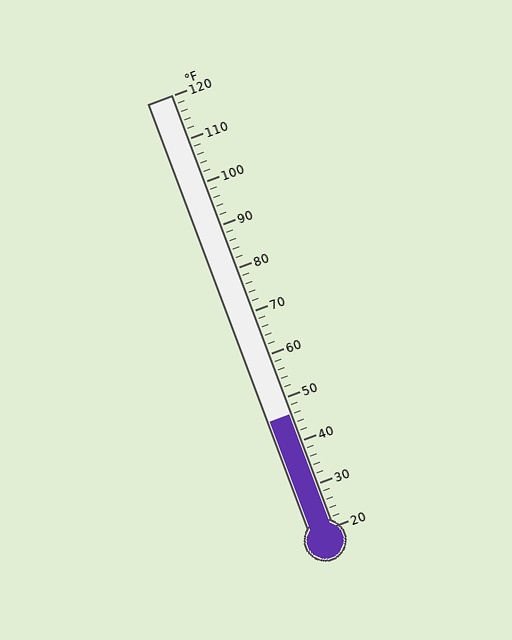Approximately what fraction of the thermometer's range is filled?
The thermometer is filled to approximately 25% of its range.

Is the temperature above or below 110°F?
The temperature is below 110°F.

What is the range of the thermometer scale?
The thermometer scale ranges from 20°F to 120°F.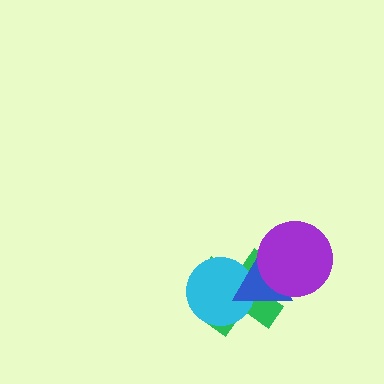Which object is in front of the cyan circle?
The blue triangle is in front of the cyan circle.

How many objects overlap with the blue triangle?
3 objects overlap with the blue triangle.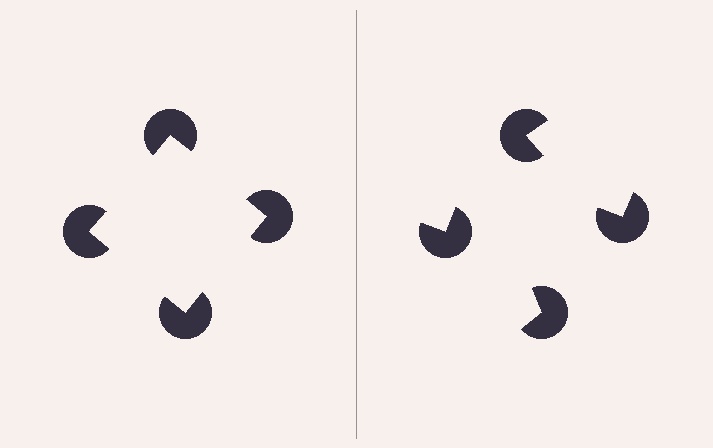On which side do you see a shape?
An illusory square appears on the left side. On the right side the wedge cuts are rotated, so no coherent shape forms.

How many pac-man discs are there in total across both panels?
8 — 4 on each side.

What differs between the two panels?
The pac-man discs are positioned identically on both sides; only the wedge orientations differ. On the left they align to a square; on the right they are misaligned.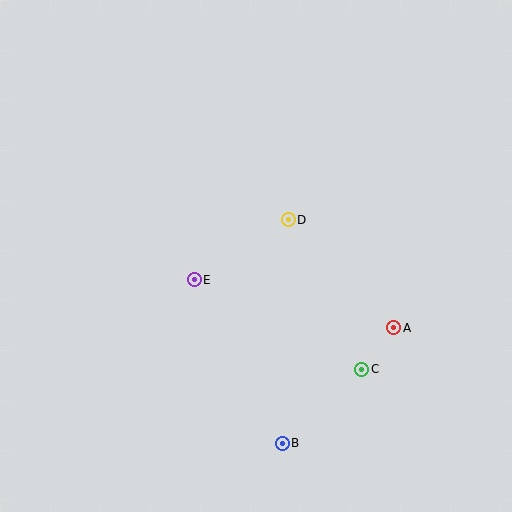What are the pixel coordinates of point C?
Point C is at (362, 369).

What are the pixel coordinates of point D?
Point D is at (288, 220).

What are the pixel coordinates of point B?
Point B is at (282, 443).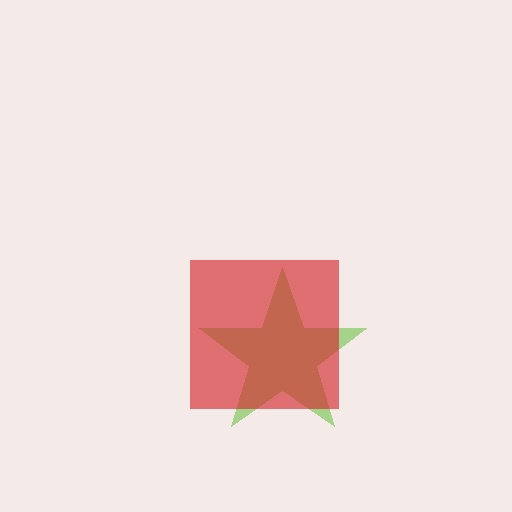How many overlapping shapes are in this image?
There are 2 overlapping shapes in the image.